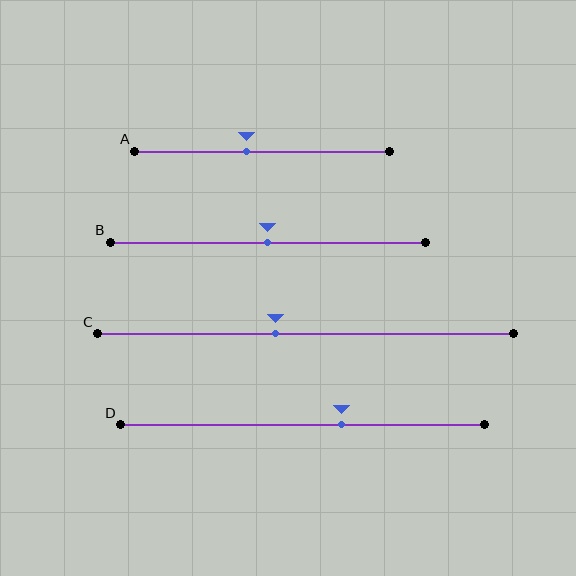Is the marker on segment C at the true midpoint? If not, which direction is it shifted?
No, the marker on segment C is shifted to the left by about 7% of the segment length.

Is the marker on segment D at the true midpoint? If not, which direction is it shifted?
No, the marker on segment D is shifted to the right by about 11% of the segment length.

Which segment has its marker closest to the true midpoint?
Segment B has its marker closest to the true midpoint.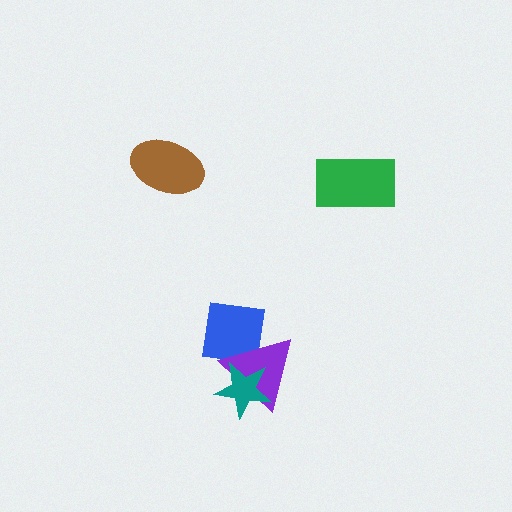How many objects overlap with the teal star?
2 objects overlap with the teal star.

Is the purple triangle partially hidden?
Yes, it is partially covered by another shape.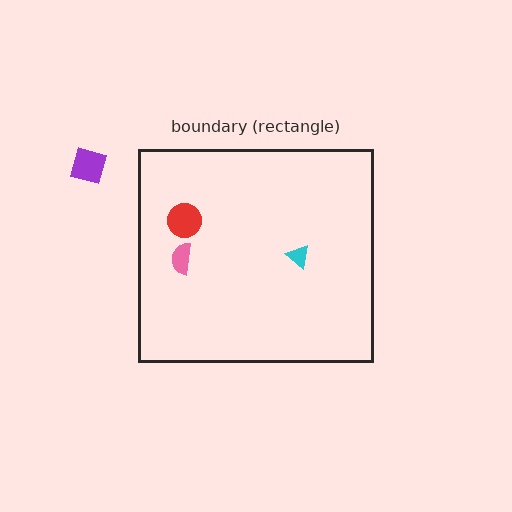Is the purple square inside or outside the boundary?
Outside.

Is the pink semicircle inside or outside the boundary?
Inside.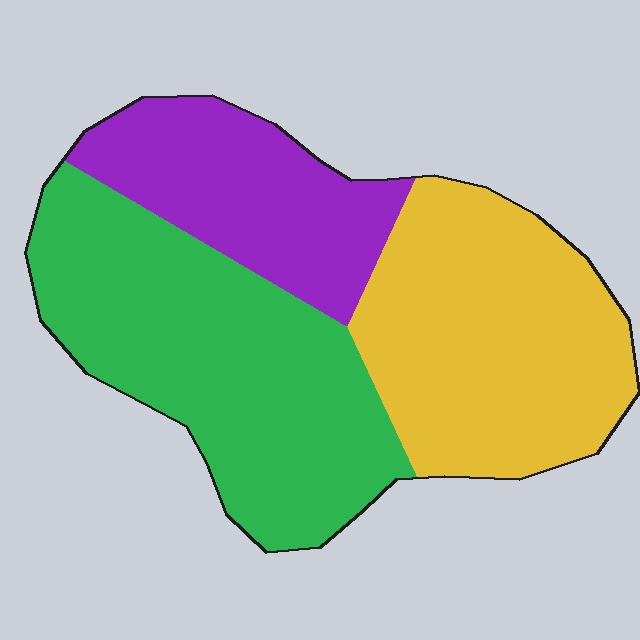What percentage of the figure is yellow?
Yellow covers 36% of the figure.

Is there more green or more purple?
Green.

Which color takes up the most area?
Green, at roughly 40%.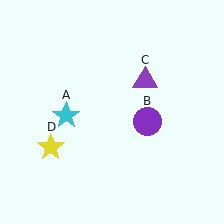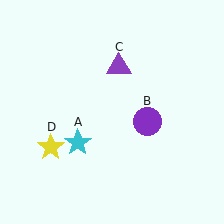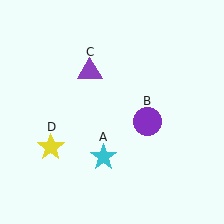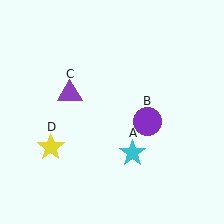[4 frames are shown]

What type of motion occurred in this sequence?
The cyan star (object A), purple triangle (object C) rotated counterclockwise around the center of the scene.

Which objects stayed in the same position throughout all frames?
Purple circle (object B) and yellow star (object D) remained stationary.